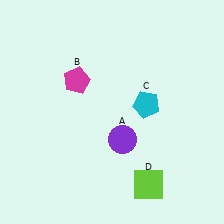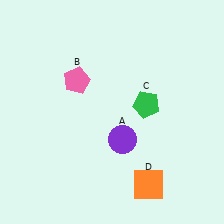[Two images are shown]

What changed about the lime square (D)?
In Image 1, D is lime. In Image 2, it changed to orange.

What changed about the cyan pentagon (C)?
In Image 1, C is cyan. In Image 2, it changed to green.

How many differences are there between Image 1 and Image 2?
There are 3 differences between the two images.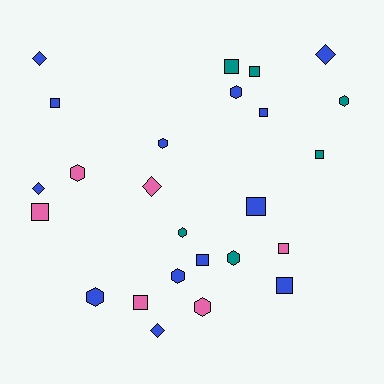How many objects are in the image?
There are 25 objects.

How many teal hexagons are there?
There are 3 teal hexagons.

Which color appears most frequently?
Blue, with 13 objects.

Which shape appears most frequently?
Square, with 11 objects.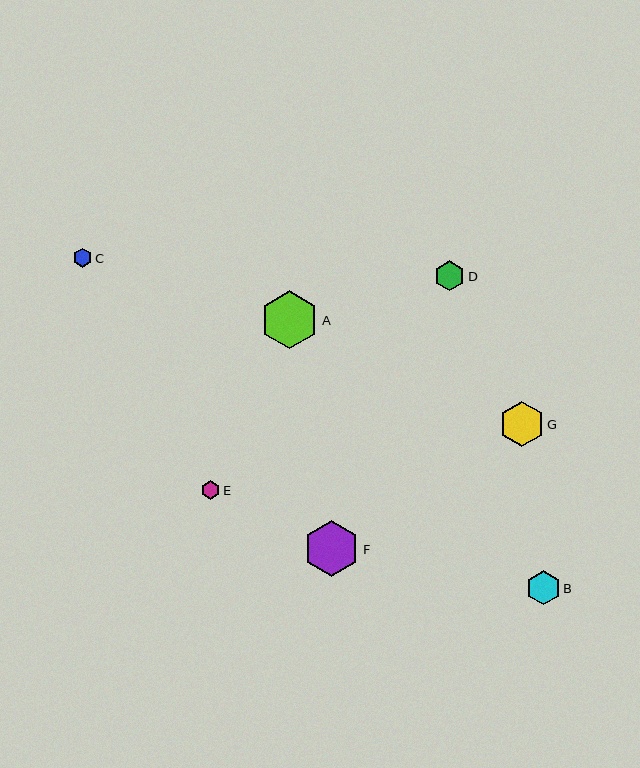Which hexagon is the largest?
Hexagon A is the largest with a size of approximately 58 pixels.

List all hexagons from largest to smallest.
From largest to smallest: A, F, G, B, D, C, E.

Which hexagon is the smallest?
Hexagon E is the smallest with a size of approximately 18 pixels.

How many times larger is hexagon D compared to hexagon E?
Hexagon D is approximately 1.6 times the size of hexagon E.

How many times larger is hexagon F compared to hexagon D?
Hexagon F is approximately 1.9 times the size of hexagon D.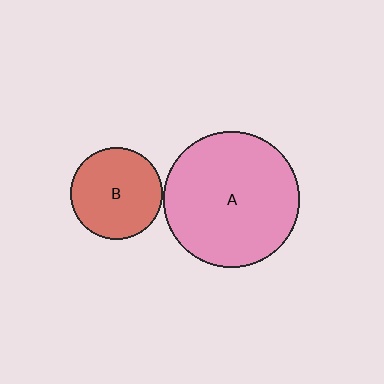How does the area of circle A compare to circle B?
Approximately 2.2 times.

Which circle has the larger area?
Circle A (pink).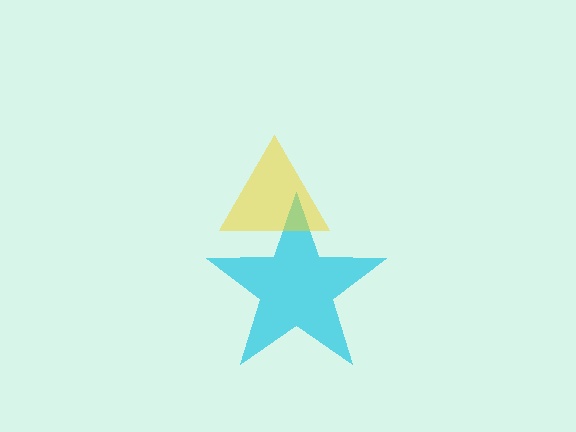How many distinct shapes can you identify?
There are 2 distinct shapes: a cyan star, a yellow triangle.